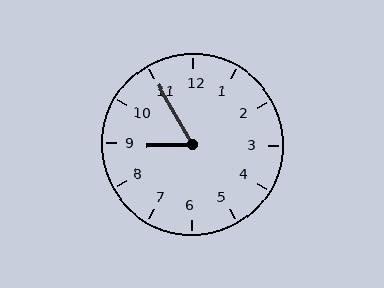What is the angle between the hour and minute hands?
Approximately 62 degrees.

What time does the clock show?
8:55.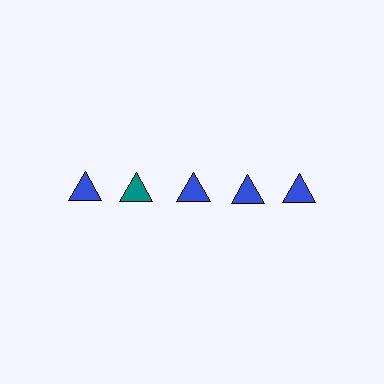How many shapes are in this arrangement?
There are 5 shapes arranged in a grid pattern.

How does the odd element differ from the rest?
It has a different color: teal instead of blue.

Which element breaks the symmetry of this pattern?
The teal triangle in the top row, second from left column breaks the symmetry. All other shapes are blue triangles.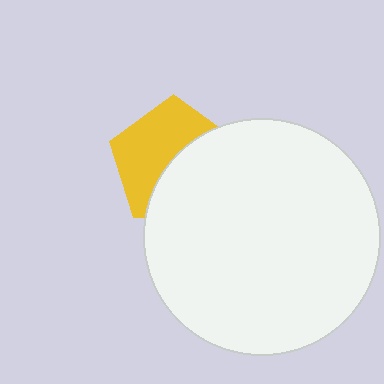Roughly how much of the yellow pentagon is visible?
About half of it is visible (roughly 52%).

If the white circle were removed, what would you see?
You would see the complete yellow pentagon.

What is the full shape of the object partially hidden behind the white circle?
The partially hidden object is a yellow pentagon.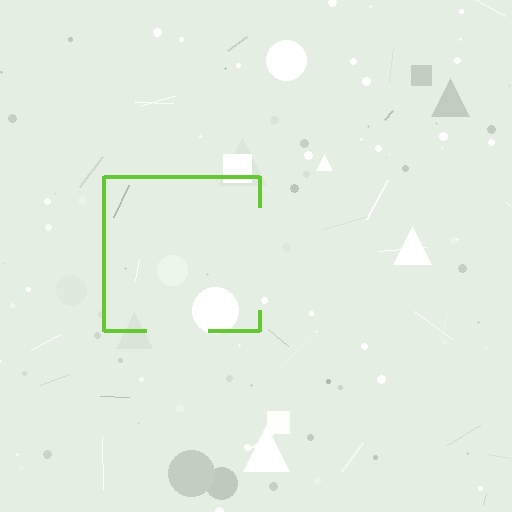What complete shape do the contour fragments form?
The contour fragments form a square.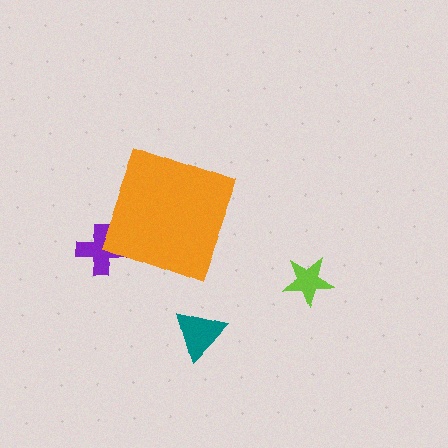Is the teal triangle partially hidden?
No, the teal triangle is fully visible.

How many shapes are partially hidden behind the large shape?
1 shape is partially hidden.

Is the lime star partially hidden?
No, the lime star is fully visible.